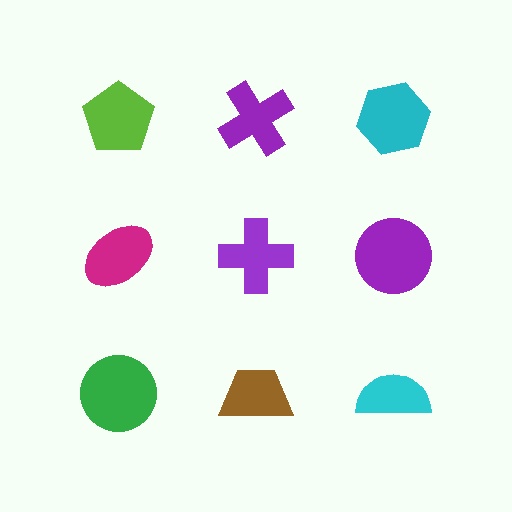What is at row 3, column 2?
A brown trapezoid.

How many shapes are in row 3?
3 shapes.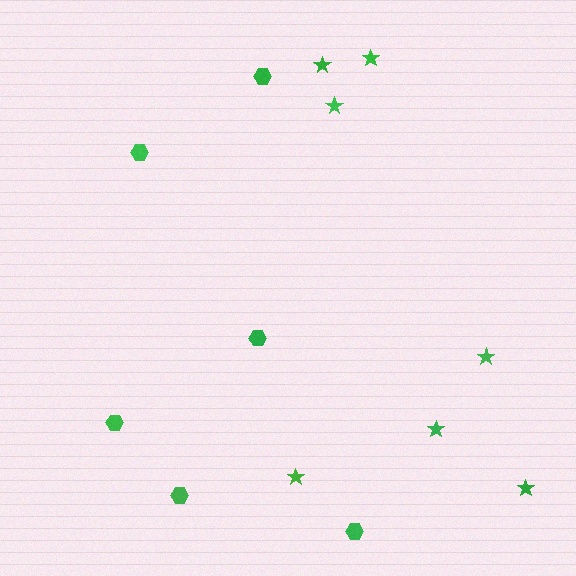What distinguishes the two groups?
There are 2 groups: one group of stars (7) and one group of hexagons (6).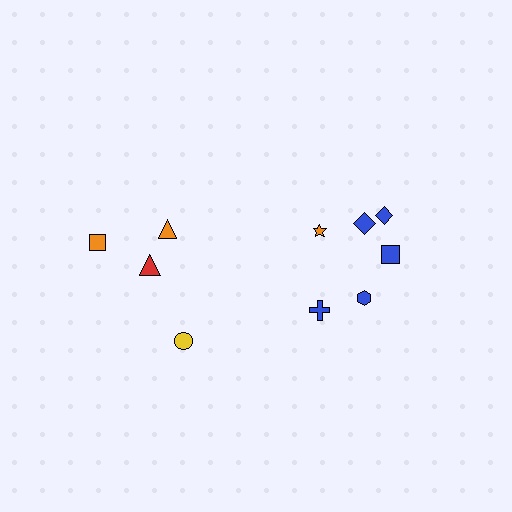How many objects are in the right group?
There are 6 objects.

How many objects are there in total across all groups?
There are 10 objects.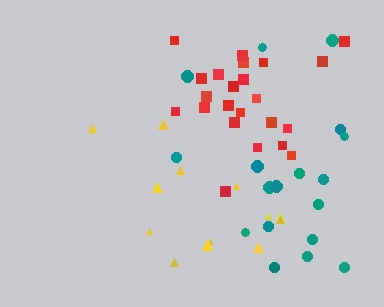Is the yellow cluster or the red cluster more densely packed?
Red.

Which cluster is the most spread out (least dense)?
Yellow.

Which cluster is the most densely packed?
Red.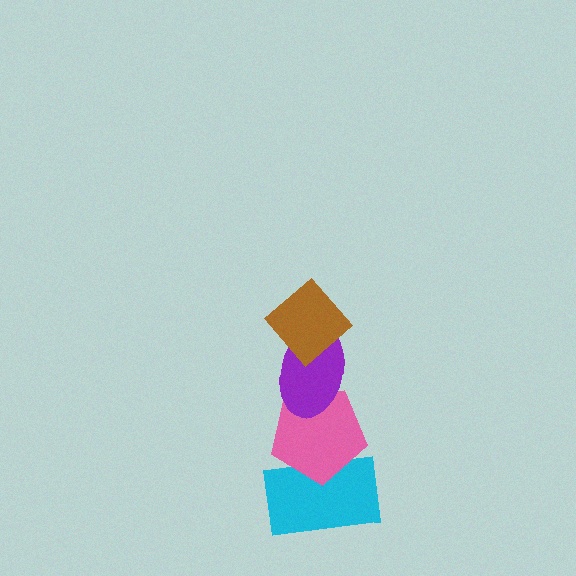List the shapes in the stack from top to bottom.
From top to bottom: the brown diamond, the purple ellipse, the pink pentagon, the cyan rectangle.